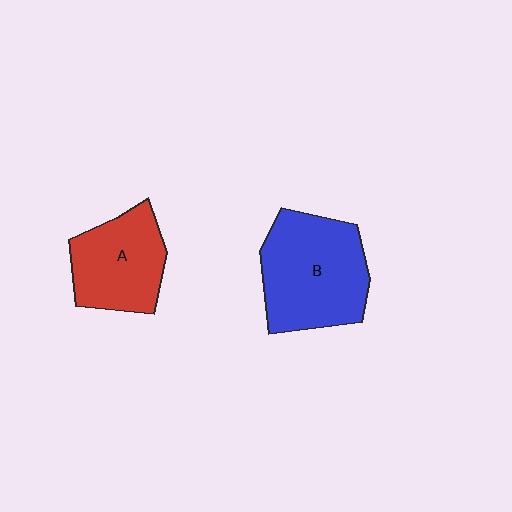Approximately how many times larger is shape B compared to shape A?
Approximately 1.4 times.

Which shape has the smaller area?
Shape A (red).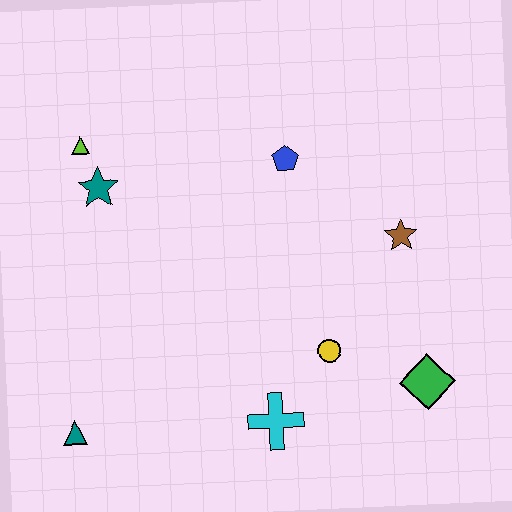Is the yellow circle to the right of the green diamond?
No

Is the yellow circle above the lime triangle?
No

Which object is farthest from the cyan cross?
The lime triangle is farthest from the cyan cross.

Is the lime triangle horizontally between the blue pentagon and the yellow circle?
No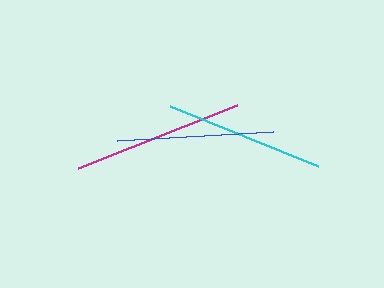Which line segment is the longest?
The magenta line is the longest at approximately 171 pixels.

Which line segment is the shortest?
The blue line is the shortest at approximately 156 pixels.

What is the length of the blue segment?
The blue segment is approximately 156 pixels long.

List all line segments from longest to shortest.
From longest to shortest: magenta, cyan, blue.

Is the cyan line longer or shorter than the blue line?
The cyan line is longer than the blue line.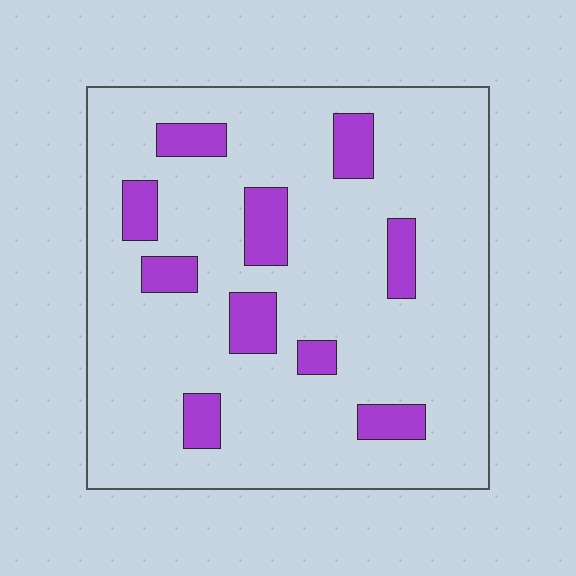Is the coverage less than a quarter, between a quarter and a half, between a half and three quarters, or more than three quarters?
Less than a quarter.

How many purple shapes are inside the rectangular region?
10.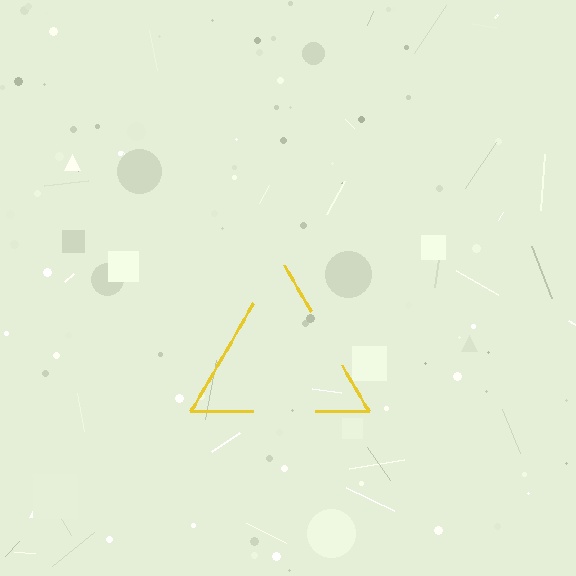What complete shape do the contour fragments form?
The contour fragments form a triangle.